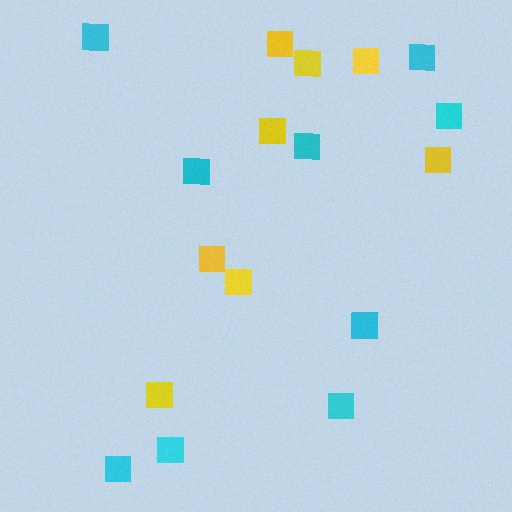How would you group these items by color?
There are 2 groups: one group of cyan squares (9) and one group of yellow squares (8).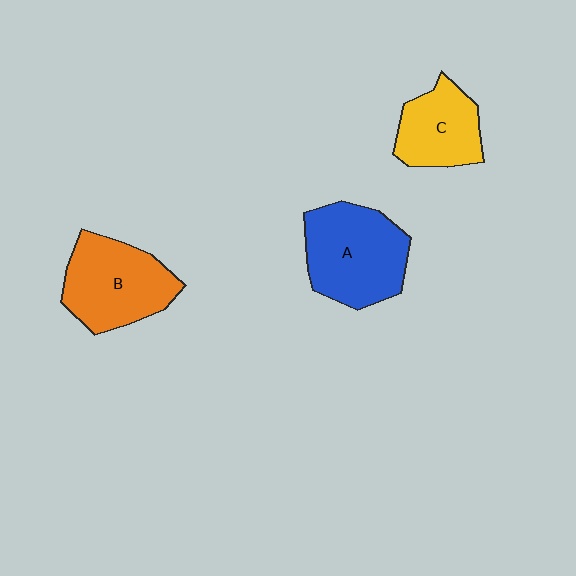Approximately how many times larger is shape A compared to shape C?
Approximately 1.5 times.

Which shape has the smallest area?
Shape C (yellow).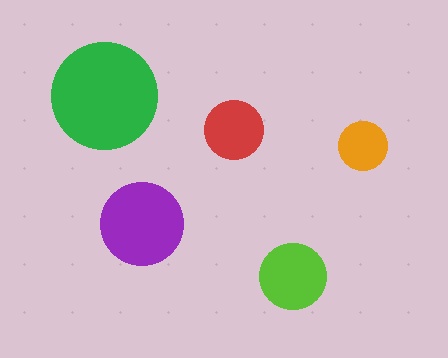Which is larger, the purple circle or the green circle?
The green one.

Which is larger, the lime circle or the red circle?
The lime one.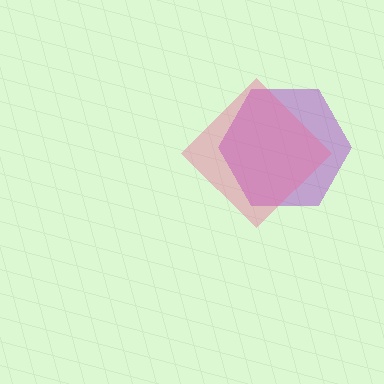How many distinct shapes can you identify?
There are 2 distinct shapes: a purple hexagon, a pink diamond.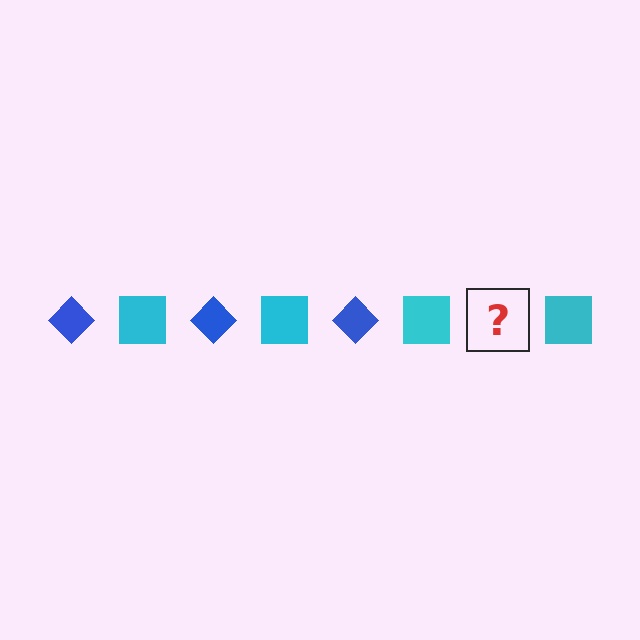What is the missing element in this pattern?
The missing element is a blue diamond.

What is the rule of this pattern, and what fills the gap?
The rule is that the pattern alternates between blue diamond and cyan square. The gap should be filled with a blue diamond.